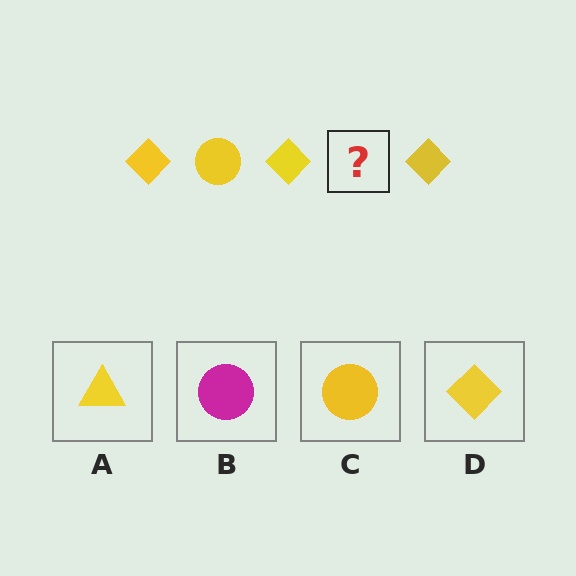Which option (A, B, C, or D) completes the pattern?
C.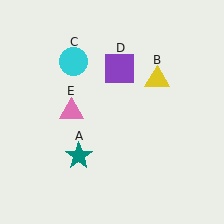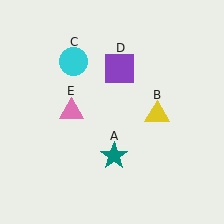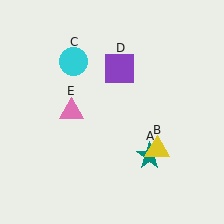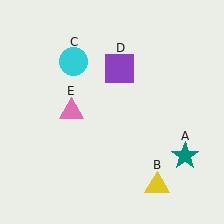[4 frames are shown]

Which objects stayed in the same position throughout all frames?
Cyan circle (object C) and purple square (object D) and pink triangle (object E) remained stationary.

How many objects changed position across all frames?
2 objects changed position: teal star (object A), yellow triangle (object B).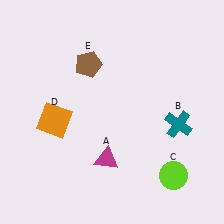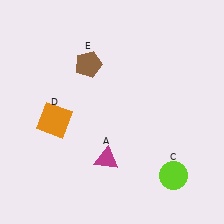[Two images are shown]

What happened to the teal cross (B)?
The teal cross (B) was removed in Image 2. It was in the bottom-right area of Image 1.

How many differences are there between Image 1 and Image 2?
There is 1 difference between the two images.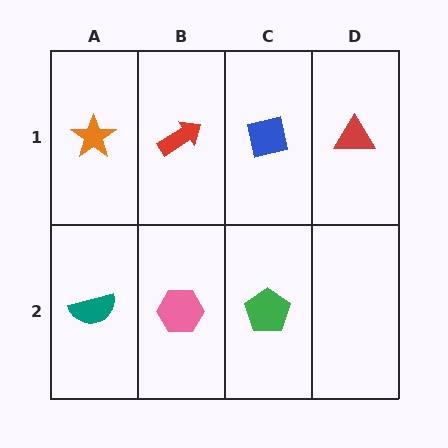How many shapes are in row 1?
4 shapes.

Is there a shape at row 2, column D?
No, that cell is empty.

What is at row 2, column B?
A pink hexagon.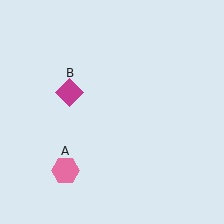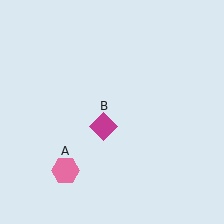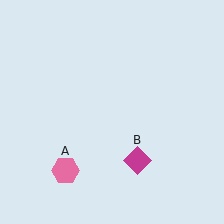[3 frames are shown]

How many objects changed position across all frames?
1 object changed position: magenta diamond (object B).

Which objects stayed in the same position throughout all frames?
Pink hexagon (object A) remained stationary.